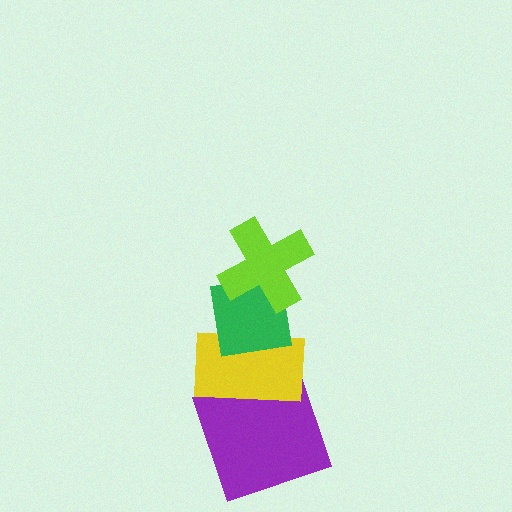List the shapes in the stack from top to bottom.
From top to bottom: the lime cross, the green square, the yellow rectangle, the purple square.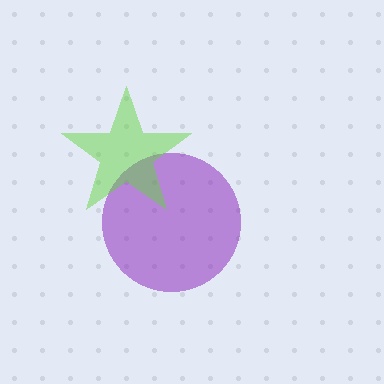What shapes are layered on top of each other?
The layered shapes are: a purple circle, a lime star.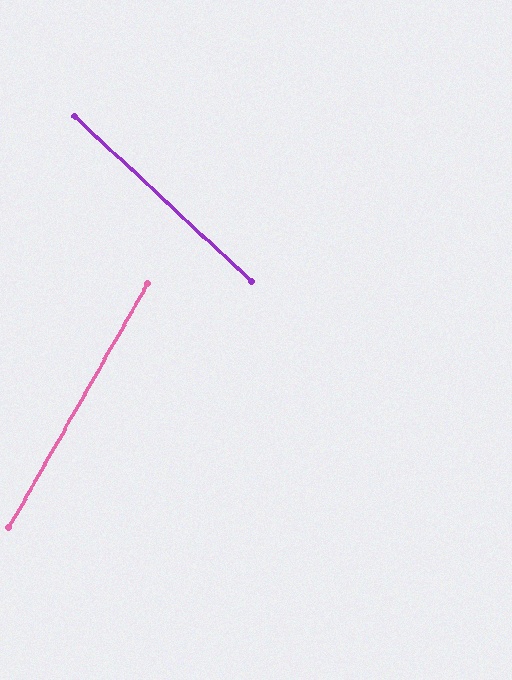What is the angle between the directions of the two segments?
Approximately 76 degrees.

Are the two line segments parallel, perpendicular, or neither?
Neither parallel nor perpendicular — they differ by about 76°.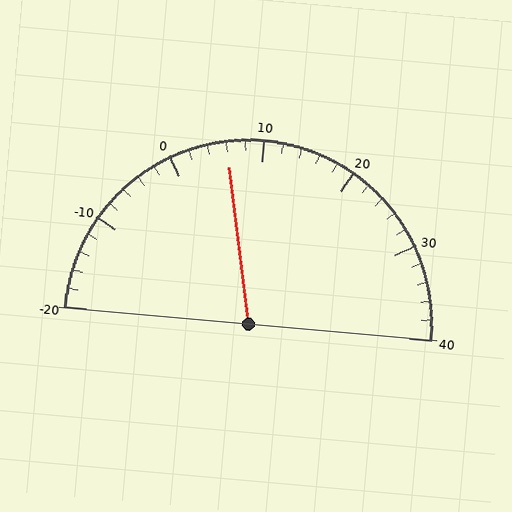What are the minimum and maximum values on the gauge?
The gauge ranges from -20 to 40.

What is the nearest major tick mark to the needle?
The nearest major tick mark is 10.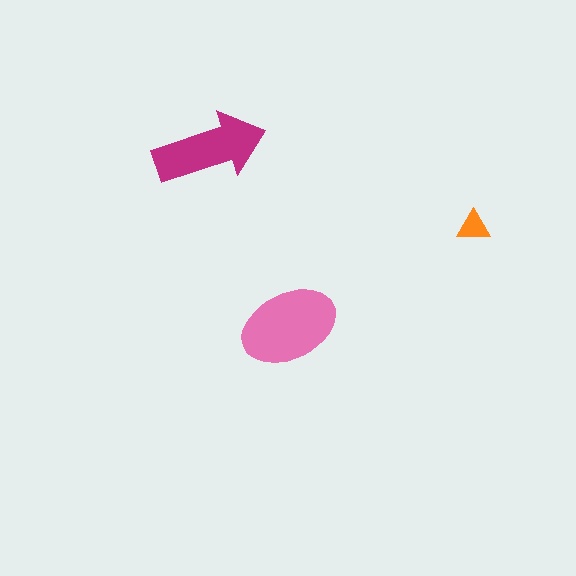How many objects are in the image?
There are 3 objects in the image.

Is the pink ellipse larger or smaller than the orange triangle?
Larger.